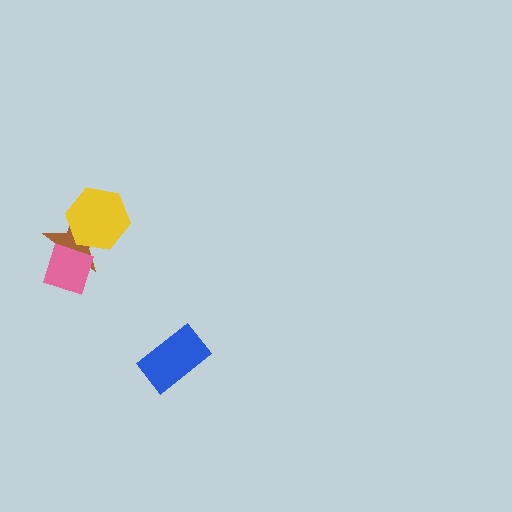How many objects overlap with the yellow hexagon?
1 object overlaps with the yellow hexagon.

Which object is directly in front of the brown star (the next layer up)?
The pink diamond is directly in front of the brown star.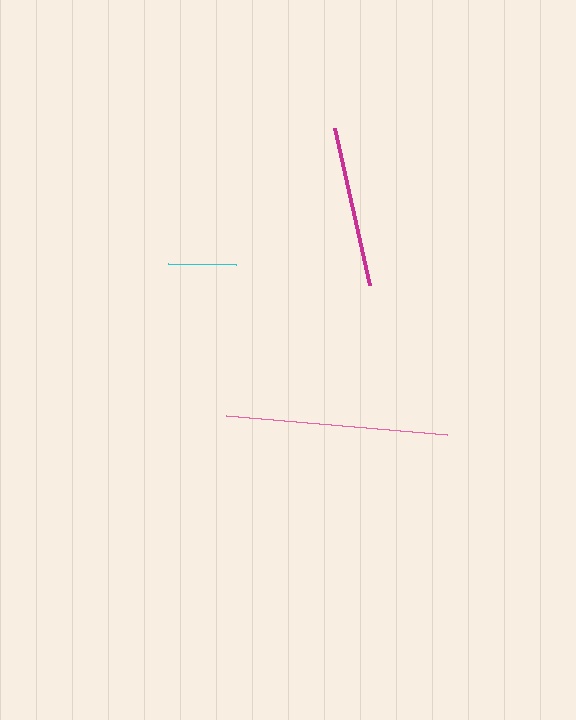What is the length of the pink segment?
The pink segment is approximately 222 pixels long.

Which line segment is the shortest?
The cyan line is the shortest at approximately 69 pixels.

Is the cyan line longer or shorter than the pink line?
The pink line is longer than the cyan line.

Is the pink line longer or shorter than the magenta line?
The pink line is longer than the magenta line.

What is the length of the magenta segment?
The magenta segment is approximately 161 pixels long.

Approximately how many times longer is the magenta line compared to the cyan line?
The magenta line is approximately 2.3 times the length of the cyan line.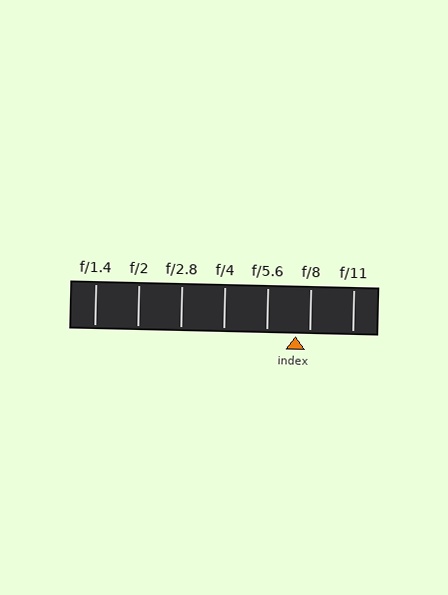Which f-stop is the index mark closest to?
The index mark is closest to f/8.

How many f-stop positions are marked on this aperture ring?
There are 7 f-stop positions marked.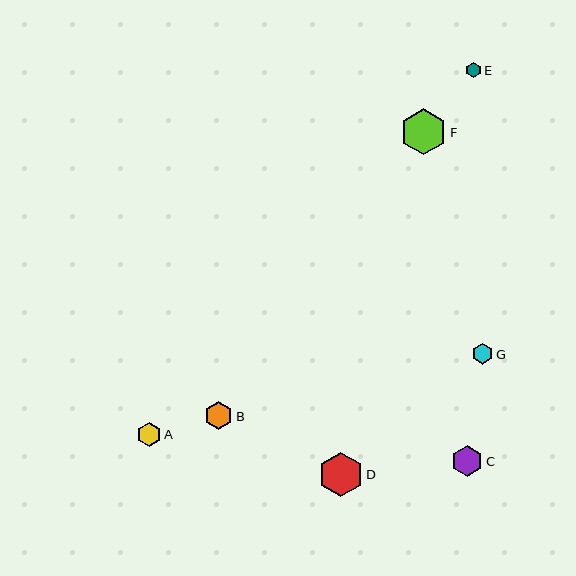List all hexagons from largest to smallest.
From largest to smallest: F, D, C, B, A, G, E.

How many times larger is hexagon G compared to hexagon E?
Hexagon G is approximately 1.4 times the size of hexagon E.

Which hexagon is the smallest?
Hexagon E is the smallest with a size of approximately 15 pixels.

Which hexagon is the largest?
Hexagon F is the largest with a size of approximately 46 pixels.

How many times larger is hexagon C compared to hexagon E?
Hexagon C is approximately 2.1 times the size of hexagon E.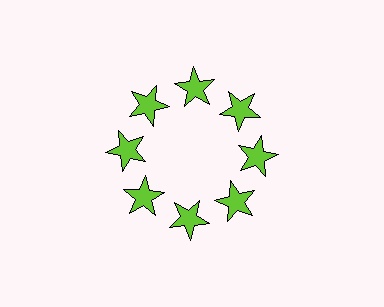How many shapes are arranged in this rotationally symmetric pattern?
There are 8 shapes, arranged in 8 groups of 1.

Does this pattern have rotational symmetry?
Yes, this pattern has 8-fold rotational symmetry. It looks the same after rotating 45 degrees around the center.